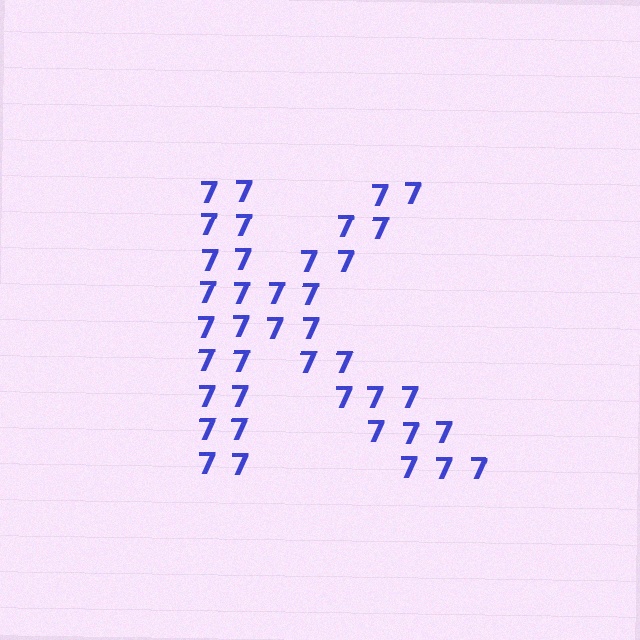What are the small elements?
The small elements are digit 7's.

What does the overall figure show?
The overall figure shows the letter K.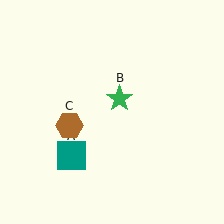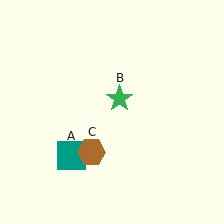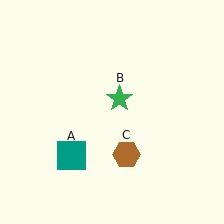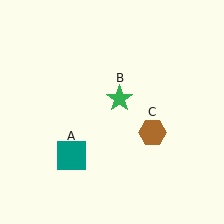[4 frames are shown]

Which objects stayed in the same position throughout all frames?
Teal square (object A) and green star (object B) remained stationary.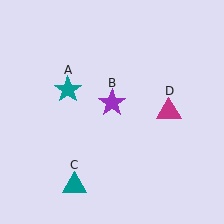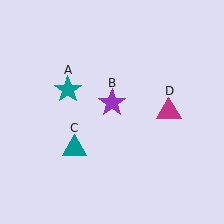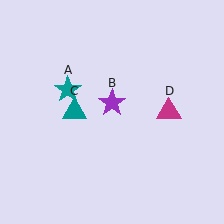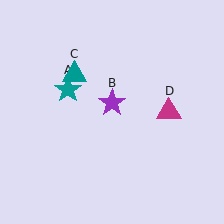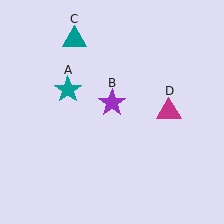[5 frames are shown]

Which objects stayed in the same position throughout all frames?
Teal star (object A) and purple star (object B) and magenta triangle (object D) remained stationary.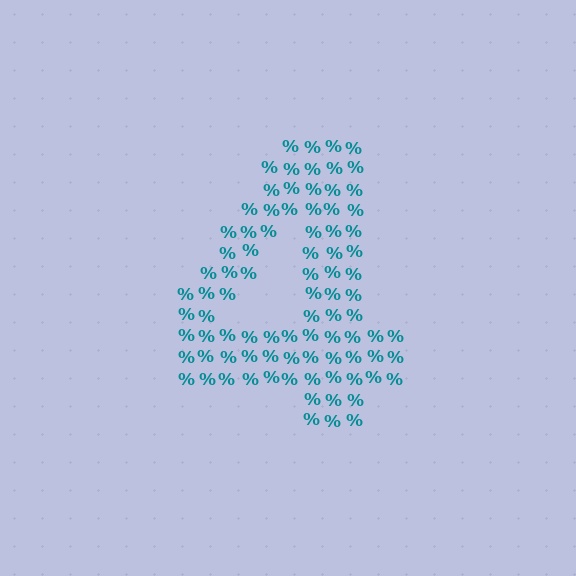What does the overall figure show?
The overall figure shows the digit 4.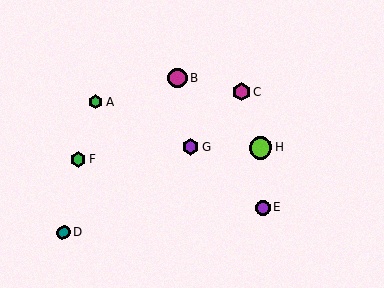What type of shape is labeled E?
Shape E is a purple circle.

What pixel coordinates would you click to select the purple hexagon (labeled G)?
Click at (191, 147) to select the purple hexagon G.